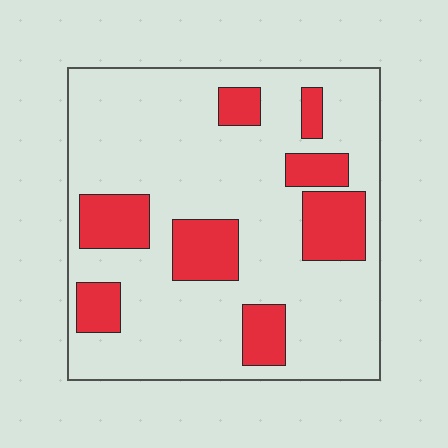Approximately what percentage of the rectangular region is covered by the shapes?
Approximately 25%.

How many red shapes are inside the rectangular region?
8.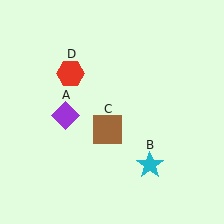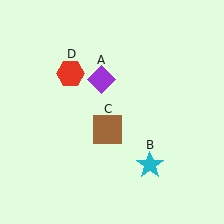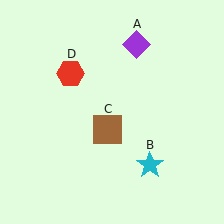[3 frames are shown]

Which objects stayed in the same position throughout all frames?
Cyan star (object B) and brown square (object C) and red hexagon (object D) remained stationary.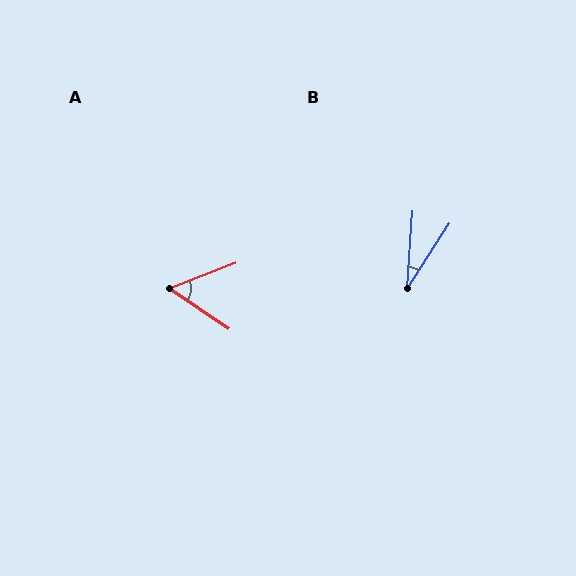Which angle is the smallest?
B, at approximately 29 degrees.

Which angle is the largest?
A, at approximately 55 degrees.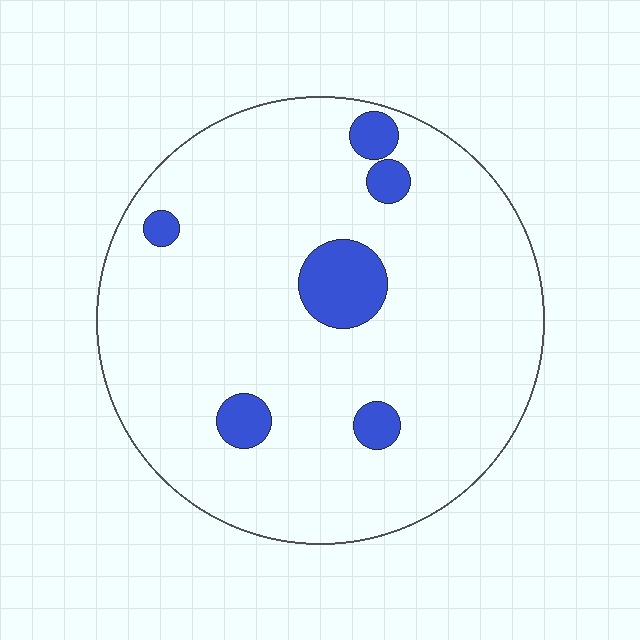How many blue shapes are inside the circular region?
6.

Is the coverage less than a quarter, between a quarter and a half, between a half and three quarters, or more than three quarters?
Less than a quarter.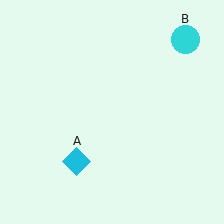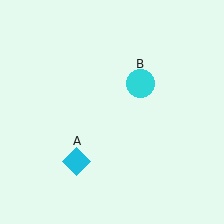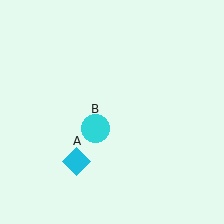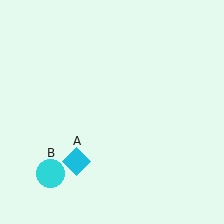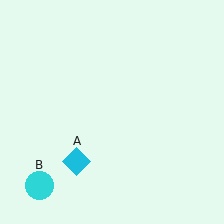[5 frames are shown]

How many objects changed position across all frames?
1 object changed position: cyan circle (object B).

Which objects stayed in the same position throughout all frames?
Cyan diamond (object A) remained stationary.